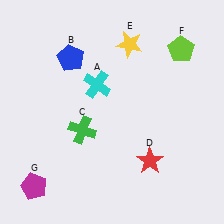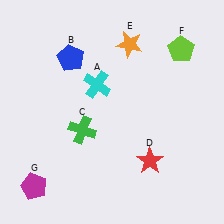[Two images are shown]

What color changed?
The star (E) changed from yellow in Image 1 to orange in Image 2.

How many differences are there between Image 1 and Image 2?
There is 1 difference between the two images.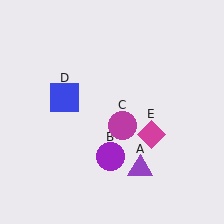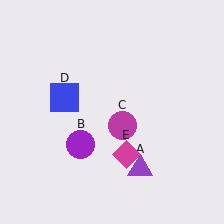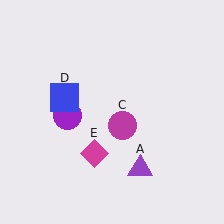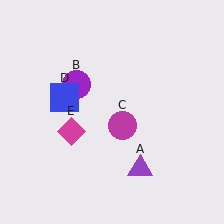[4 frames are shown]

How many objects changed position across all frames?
2 objects changed position: purple circle (object B), magenta diamond (object E).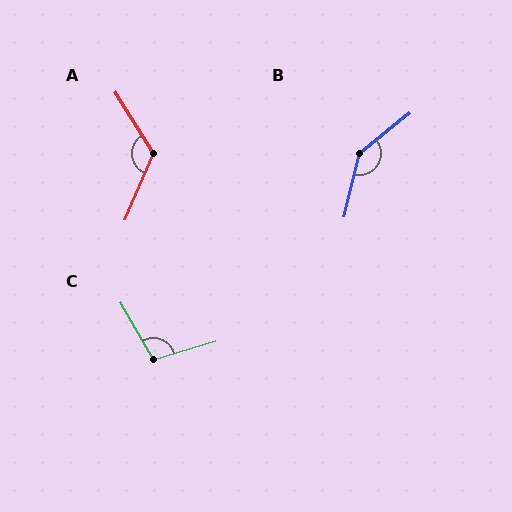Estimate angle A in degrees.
Approximately 124 degrees.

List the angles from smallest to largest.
C (103°), A (124°), B (142°).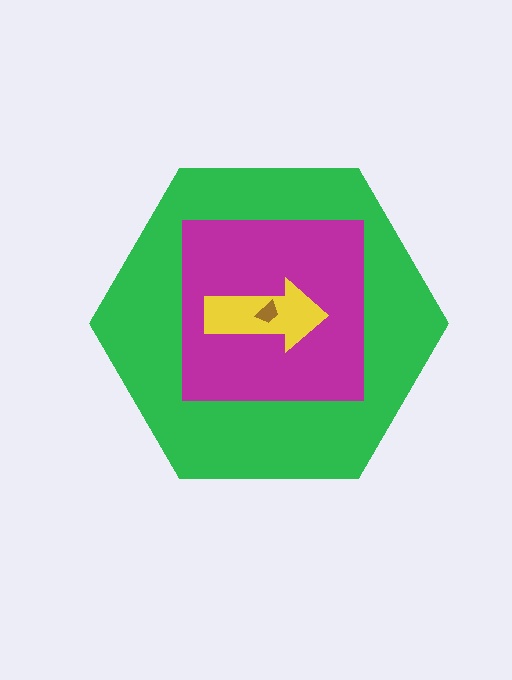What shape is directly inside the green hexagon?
The magenta square.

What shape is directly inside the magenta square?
The yellow arrow.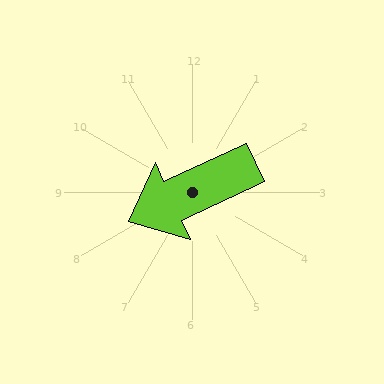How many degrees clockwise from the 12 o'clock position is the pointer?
Approximately 245 degrees.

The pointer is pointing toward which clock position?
Roughly 8 o'clock.